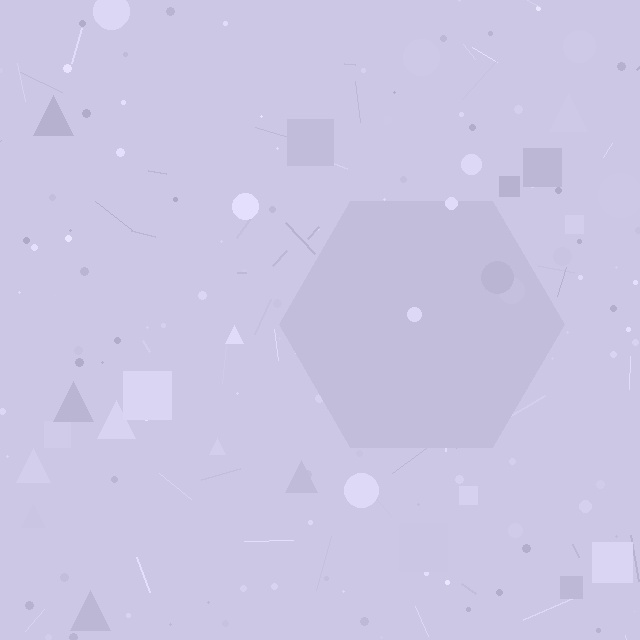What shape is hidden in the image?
A hexagon is hidden in the image.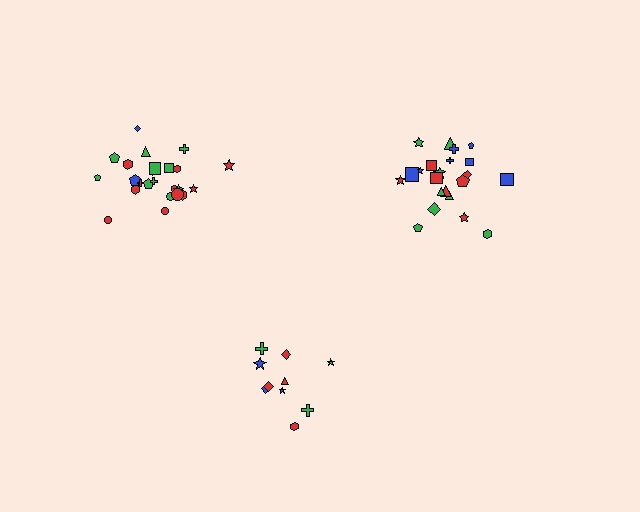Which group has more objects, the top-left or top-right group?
The top-left group.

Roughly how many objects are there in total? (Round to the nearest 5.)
Roughly 55 objects in total.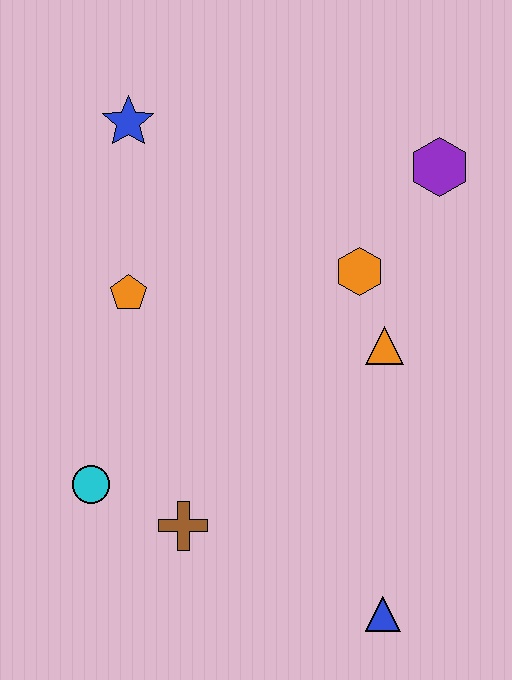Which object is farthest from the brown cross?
The purple hexagon is farthest from the brown cross.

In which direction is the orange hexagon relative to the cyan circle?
The orange hexagon is to the right of the cyan circle.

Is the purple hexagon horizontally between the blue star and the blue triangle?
No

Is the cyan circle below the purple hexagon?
Yes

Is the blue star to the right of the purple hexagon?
No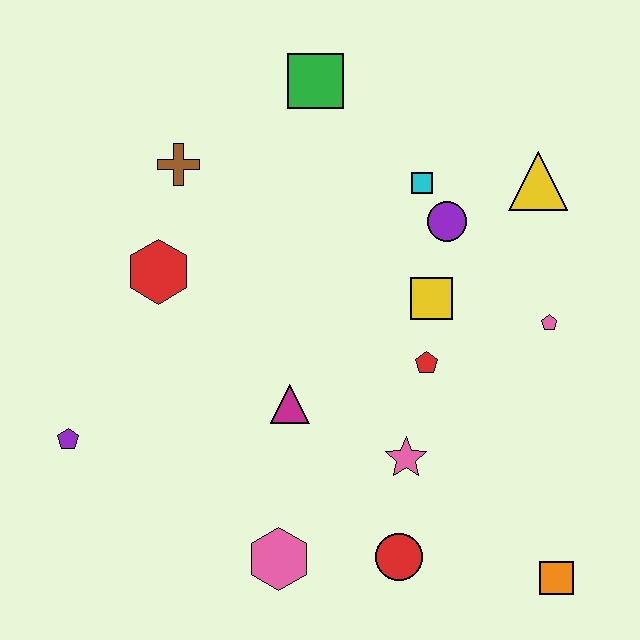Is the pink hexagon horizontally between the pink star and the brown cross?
Yes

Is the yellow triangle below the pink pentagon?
No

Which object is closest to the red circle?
The pink star is closest to the red circle.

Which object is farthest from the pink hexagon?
The green square is farthest from the pink hexagon.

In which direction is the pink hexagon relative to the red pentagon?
The pink hexagon is below the red pentagon.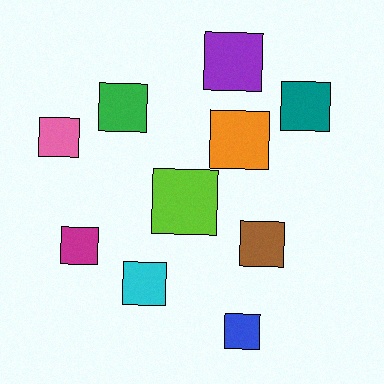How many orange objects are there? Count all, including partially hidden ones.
There is 1 orange object.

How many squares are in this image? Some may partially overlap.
There are 10 squares.